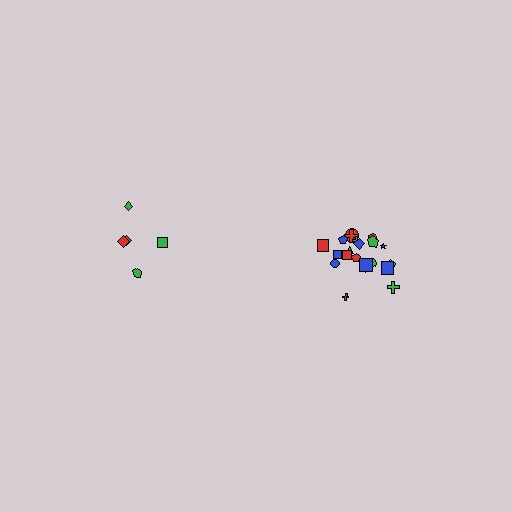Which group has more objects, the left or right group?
The right group.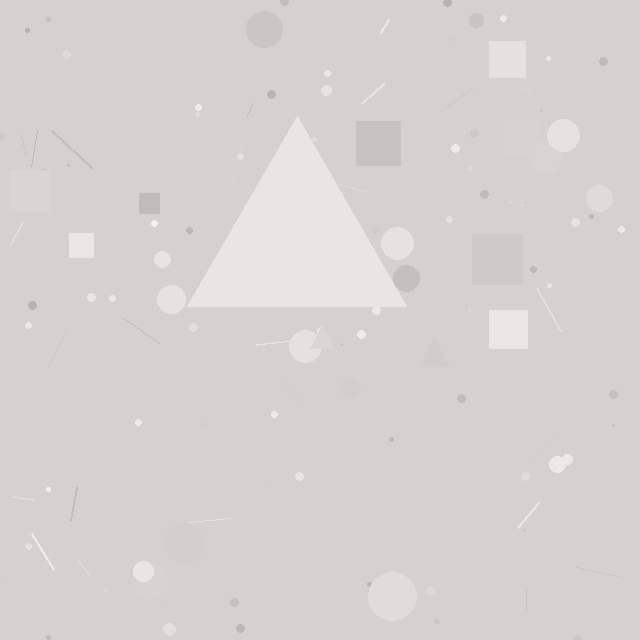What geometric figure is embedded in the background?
A triangle is embedded in the background.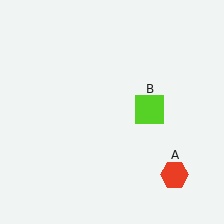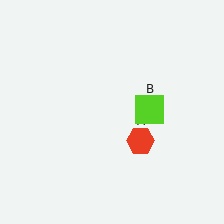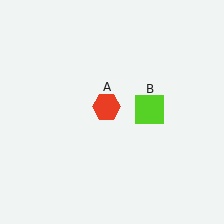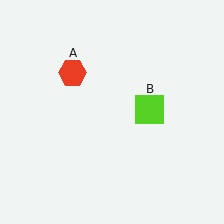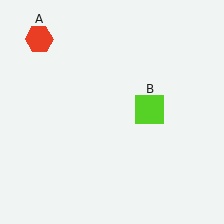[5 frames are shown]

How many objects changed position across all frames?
1 object changed position: red hexagon (object A).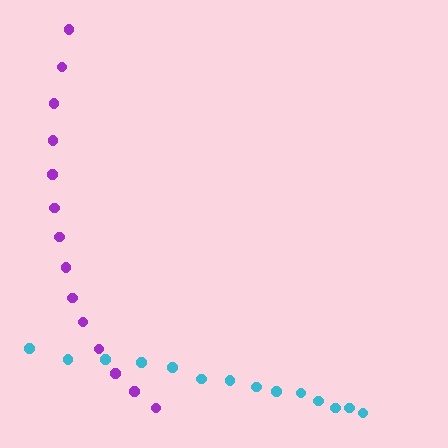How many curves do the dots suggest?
There are 2 distinct paths.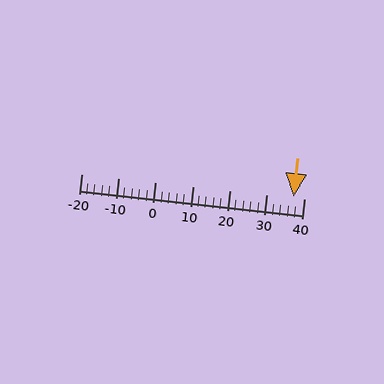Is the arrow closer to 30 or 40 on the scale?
The arrow is closer to 40.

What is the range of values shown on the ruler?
The ruler shows values from -20 to 40.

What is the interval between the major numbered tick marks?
The major tick marks are spaced 10 units apart.